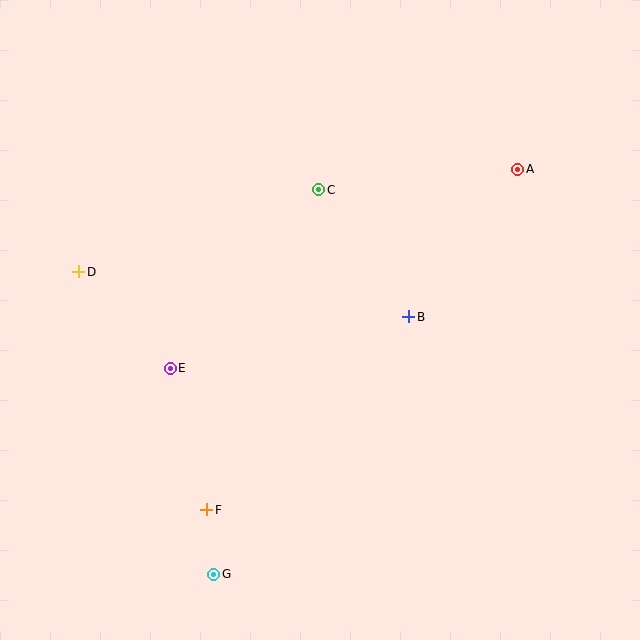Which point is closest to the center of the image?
Point B at (409, 317) is closest to the center.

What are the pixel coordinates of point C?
Point C is at (319, 190).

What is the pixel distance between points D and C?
The distance between D and C is 254 pixels.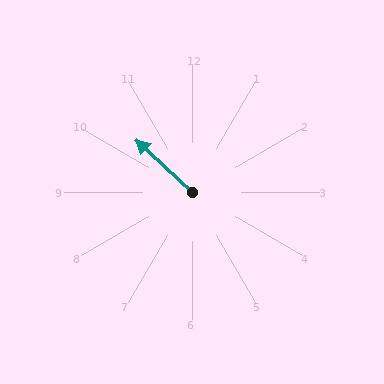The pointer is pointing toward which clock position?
Roughly 10 o'clock.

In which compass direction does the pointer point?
Northwest.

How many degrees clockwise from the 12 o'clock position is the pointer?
Approximately 313 degrees.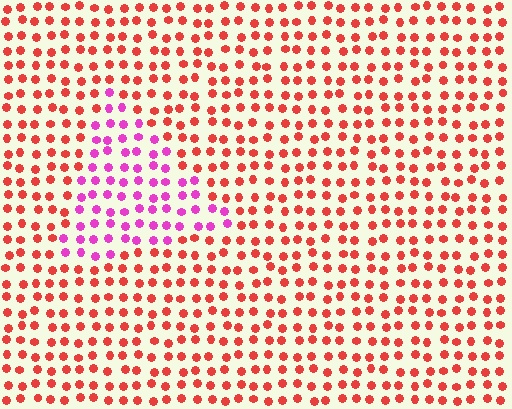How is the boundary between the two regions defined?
The boundary is defined purely by a slight shift in hue (about 52 degrees). Spacing, size, and orientation are identical on both sides.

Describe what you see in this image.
The image is filled with small red elements in a uniform arrangement. A triangle-shaped region is visible where the elements are tinted to a slightly different hue, forming a subtle color boundary.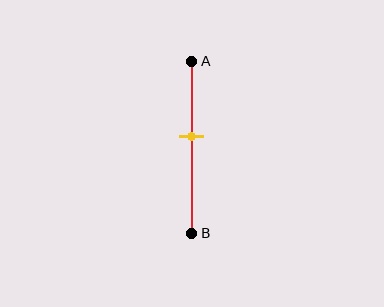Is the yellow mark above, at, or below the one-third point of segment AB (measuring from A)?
The yellow mark is below the one-third point of segment AB.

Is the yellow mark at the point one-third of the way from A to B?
No, the mark is at about 45% from A, not at the 33% one-third point.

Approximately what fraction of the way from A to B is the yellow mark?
The yellow mark is approximately 45% of the way from A to B.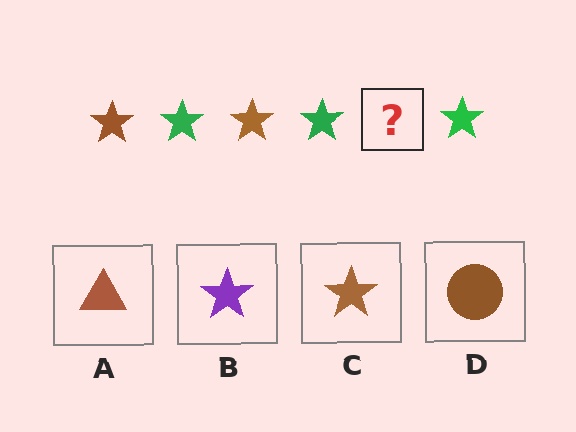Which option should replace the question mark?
Option C.